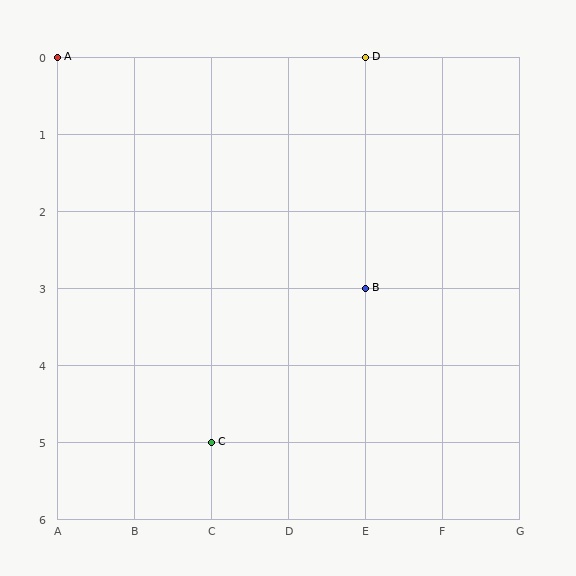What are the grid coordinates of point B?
Point B is at grid coordinates (E, 3).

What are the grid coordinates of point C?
Point C is at grid coordinates (C, 5).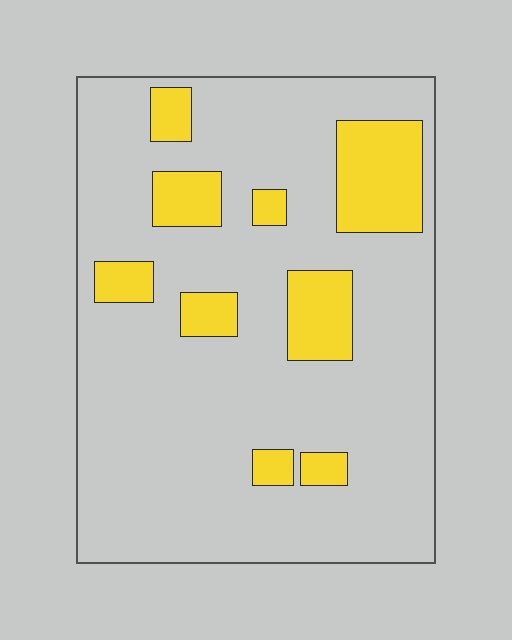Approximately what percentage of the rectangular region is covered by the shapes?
Approximately 20%.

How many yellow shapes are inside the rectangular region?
9.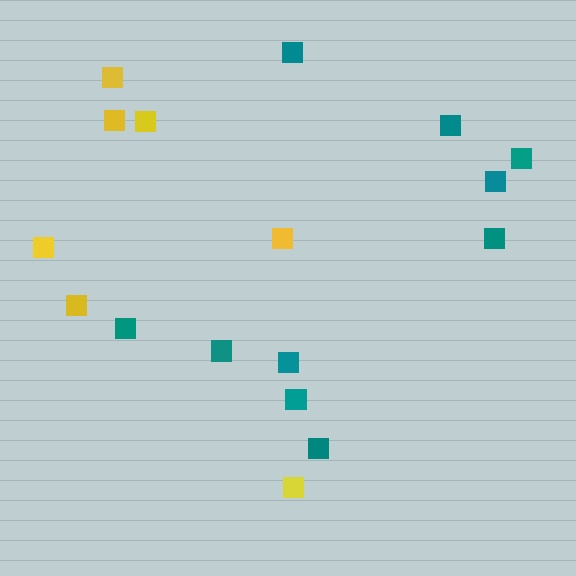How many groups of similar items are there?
There are 2 groups: one group of teal squares (10) and one group of yellow squares (7).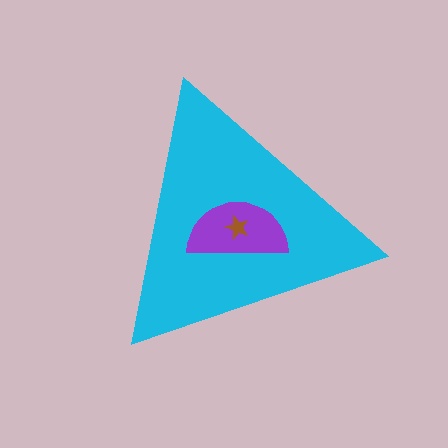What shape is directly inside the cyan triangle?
The purple semicircle.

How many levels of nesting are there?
3.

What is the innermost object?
The brown star.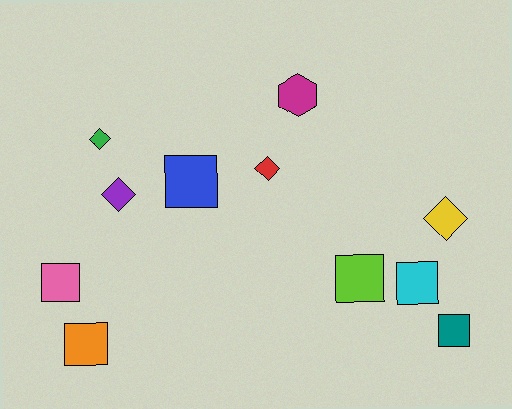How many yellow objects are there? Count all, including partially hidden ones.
There is 1 yellow object.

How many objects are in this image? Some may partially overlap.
There are 11 objects.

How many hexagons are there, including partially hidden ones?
There is 1 hexagon.